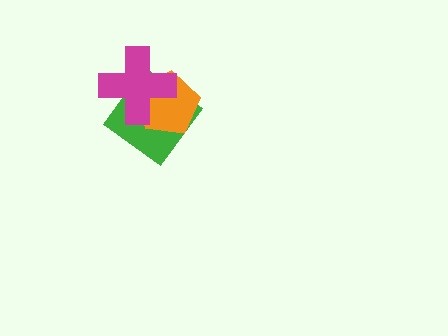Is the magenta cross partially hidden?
No, no other shape covers it.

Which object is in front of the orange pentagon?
The magenta cross is in front of the orange pentagon.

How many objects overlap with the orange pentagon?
2 objects overlap with the orange pentagon.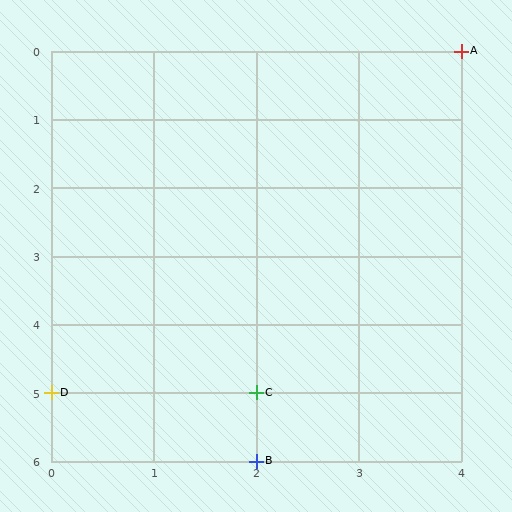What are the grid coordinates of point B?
Point B is at grid coordinates (2, 6).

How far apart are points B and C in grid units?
Points B and C are 1 row apart.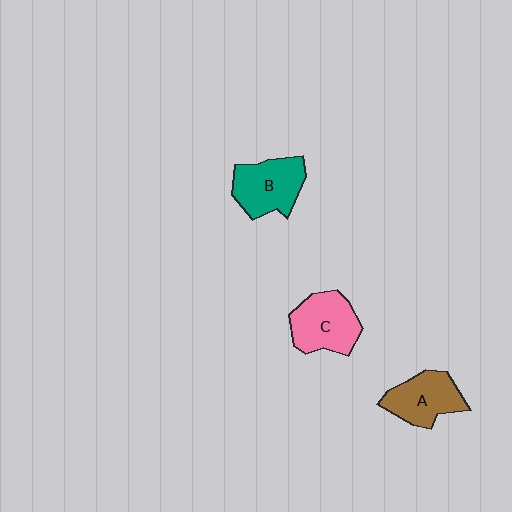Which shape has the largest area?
Shape C (pink).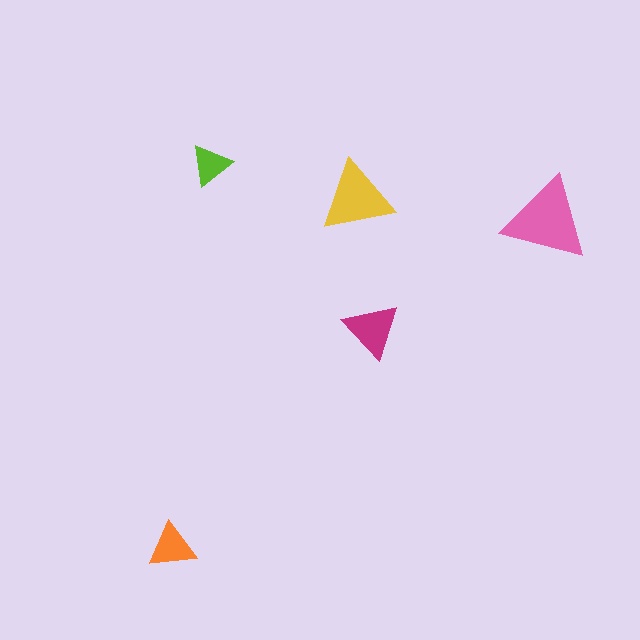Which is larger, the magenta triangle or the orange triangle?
The magenta one.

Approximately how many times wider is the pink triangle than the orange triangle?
About 2 times wider.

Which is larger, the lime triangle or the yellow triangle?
The yellow one.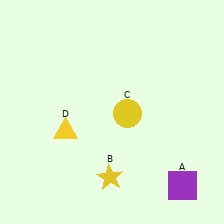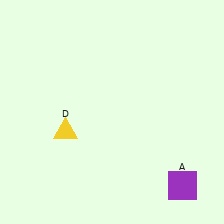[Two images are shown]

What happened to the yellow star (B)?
The yellow star (B) was removed in Image 2. It was in the bottom-left area of Image 1.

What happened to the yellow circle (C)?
The yellow circle (C) was removed in Image 2. It was in the bottom-right area of Image 1.